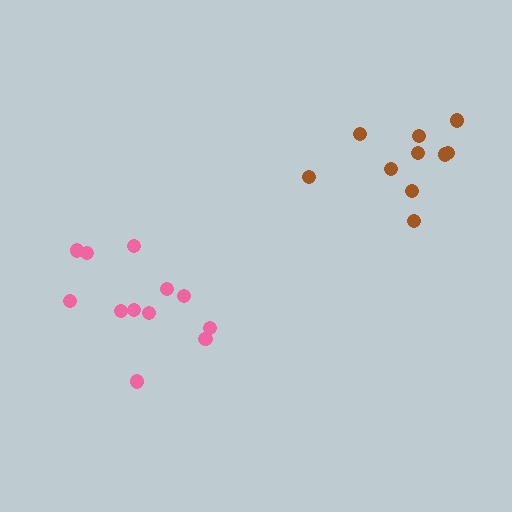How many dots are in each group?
Group 1: 10 dots, Group 2: 12 dots (22 total).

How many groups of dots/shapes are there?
There are 2 groups.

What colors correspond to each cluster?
The clusters are colored: brown, pink.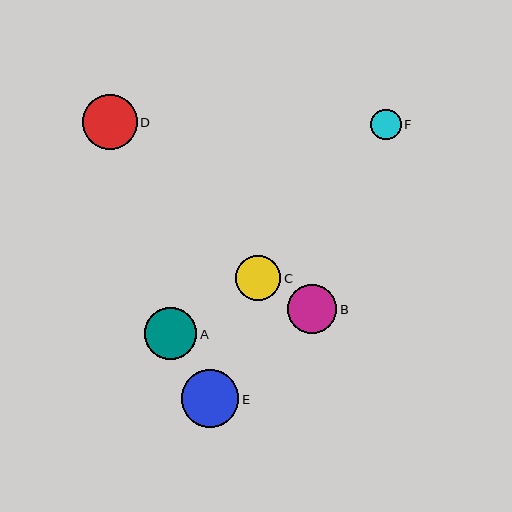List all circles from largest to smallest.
From largest to smallest: E, D, A, B, C, F.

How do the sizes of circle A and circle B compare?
Circle A and circle B are approximately the same size.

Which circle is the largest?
Circle E is the largest with a size of approximately 58 pixels.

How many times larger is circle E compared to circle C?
Circle E is approximately 1.3 times the size of circle C.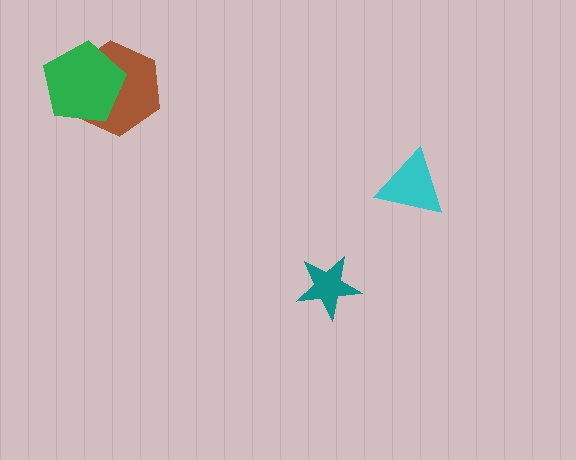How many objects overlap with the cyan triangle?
0 objects overlap with the cyan triangle.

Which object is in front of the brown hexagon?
The green pentagon is in front of the brown hexagon.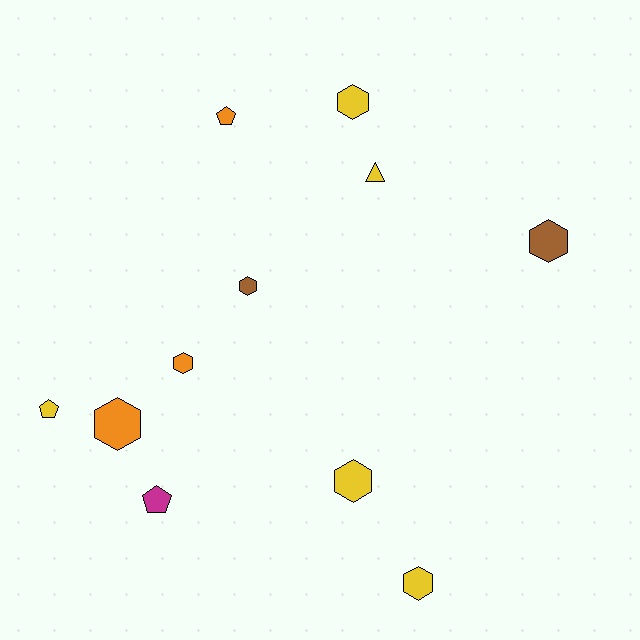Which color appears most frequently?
Yellow, with 5 objects.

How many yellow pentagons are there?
There is 1 yellow pentagon.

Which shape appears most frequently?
Hexagon, with 7 objects.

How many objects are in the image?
There are 11 objects.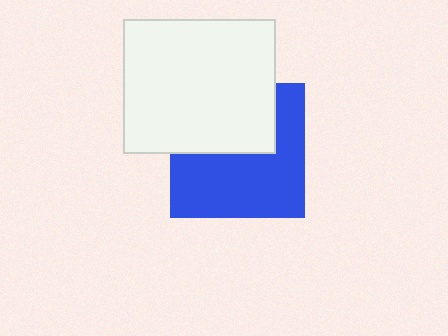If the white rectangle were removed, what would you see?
You would see the complete blue square.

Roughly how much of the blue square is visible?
About half of it is visible (roughly 59%).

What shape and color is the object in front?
The object in front is a white rectangle.